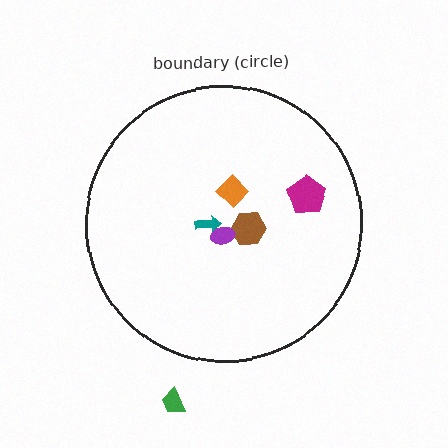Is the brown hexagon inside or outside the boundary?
Inside.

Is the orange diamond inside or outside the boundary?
Inside.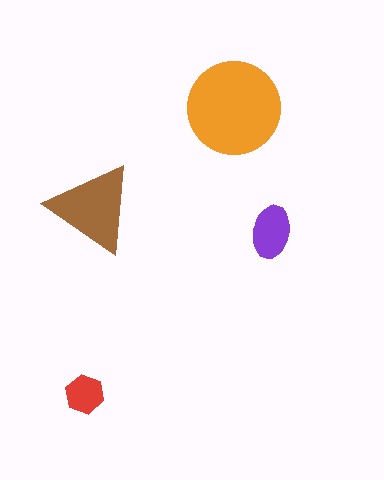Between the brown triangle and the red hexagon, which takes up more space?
The brown triangle.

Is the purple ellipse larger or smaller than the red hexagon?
Larger.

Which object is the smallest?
The red hexagon.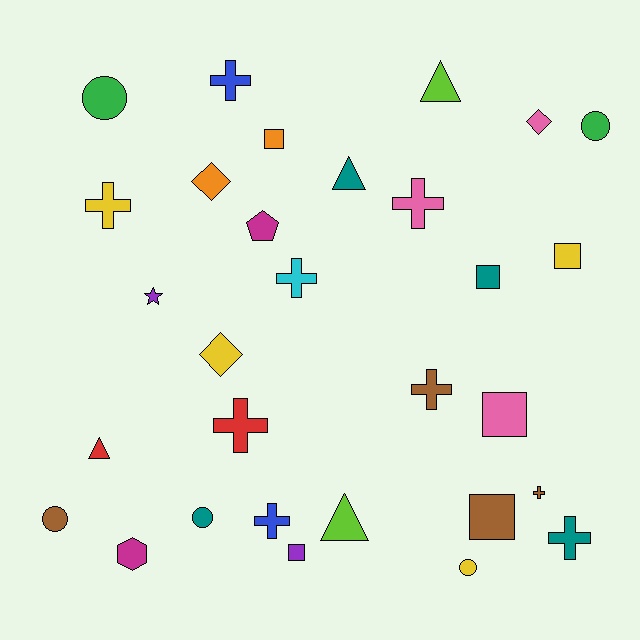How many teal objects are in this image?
There are 4 teal objects.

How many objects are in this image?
There are 30 objects.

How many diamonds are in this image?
There are 3 diamonds.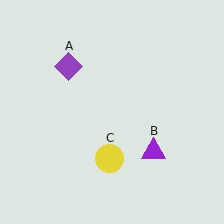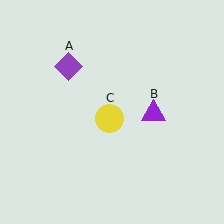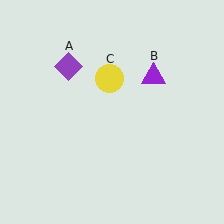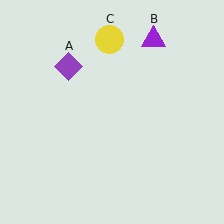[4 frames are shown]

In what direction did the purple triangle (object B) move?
The purple triangle (object B) moved up.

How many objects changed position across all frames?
2 objects changed position: purple triangle (object B), yellow circle (object C).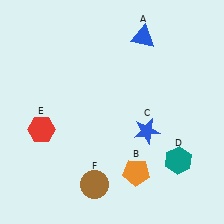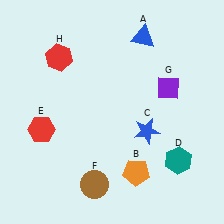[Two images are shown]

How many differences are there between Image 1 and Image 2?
There are 2 differences between the two images.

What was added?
A purple diamond (G), a red hexagon (H) were added in Image 2.